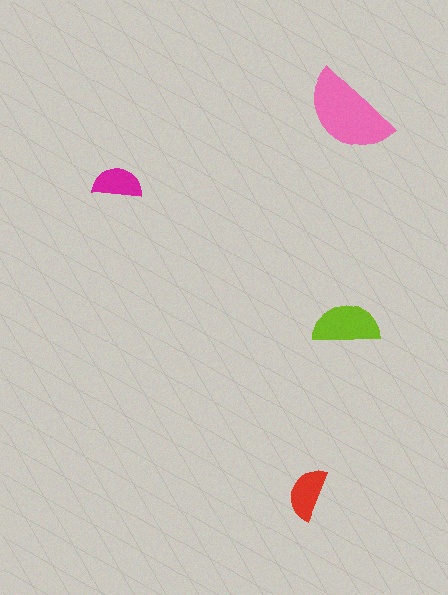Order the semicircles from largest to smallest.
the pink one, the lime one, the red one, the magenta one.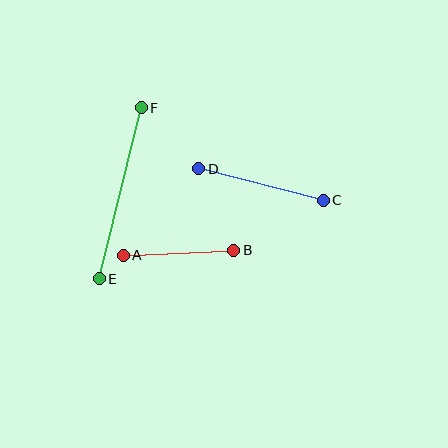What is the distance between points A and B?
The distance is approximately 111 pixels.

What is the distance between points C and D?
The distance is approximately 128 pixels.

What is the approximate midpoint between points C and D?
The midpoint is at approximately (261, 184) pixels.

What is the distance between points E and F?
The distance is approximately 176 pixels.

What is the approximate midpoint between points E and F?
The midpoint is at approximately (120, 193) pixels.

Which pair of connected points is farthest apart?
Points E and F are farthest apart.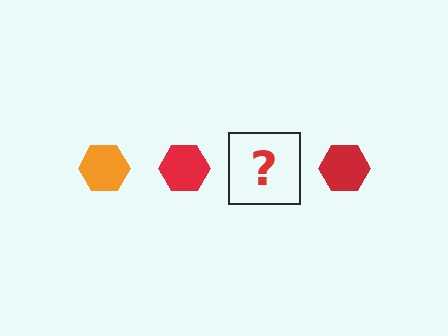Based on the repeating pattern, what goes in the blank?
The blank should be an orange hexagon.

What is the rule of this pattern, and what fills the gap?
The rule is that the pattern cycles through orange, red hexagons. The gap should be filled with an orange hexagon.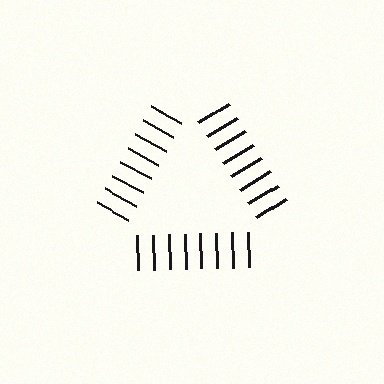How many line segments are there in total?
24 — 8 along each of the 3 edges.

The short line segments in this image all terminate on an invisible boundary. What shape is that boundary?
An illusory triangle — the line segments terminate on its edges but no continuous stroke is drawn.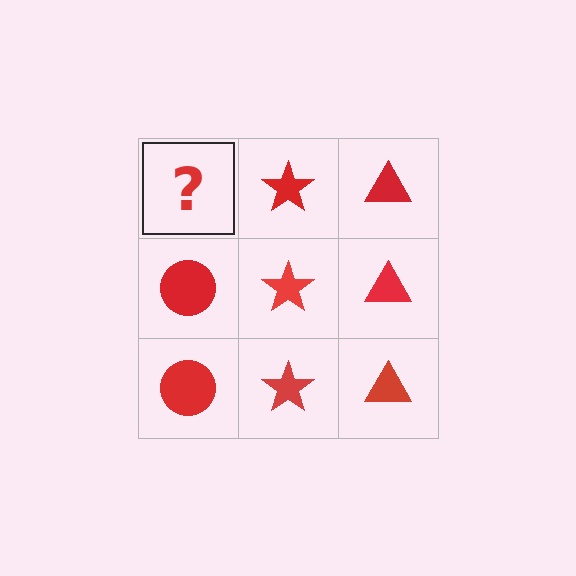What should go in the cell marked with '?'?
The missing cell should contain a red circle.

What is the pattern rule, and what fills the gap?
The rule is that each column has a consistent shape. The gap should be filled with a red circle.